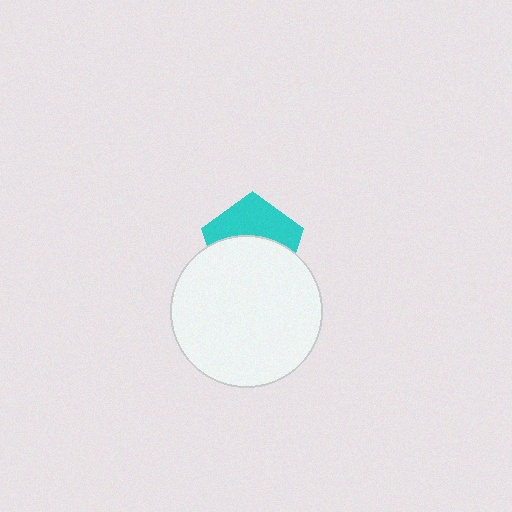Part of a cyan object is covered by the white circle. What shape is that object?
It is a pentagon.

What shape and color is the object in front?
The object in front is a white circle.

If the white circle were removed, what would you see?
You would see the complete cyan pentagon.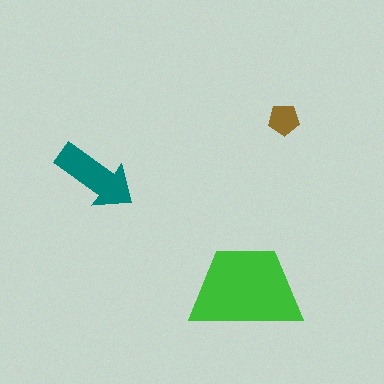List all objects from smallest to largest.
The brown pentagon, the teal arrow, the green trapezoid.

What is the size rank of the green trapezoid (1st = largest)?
1st.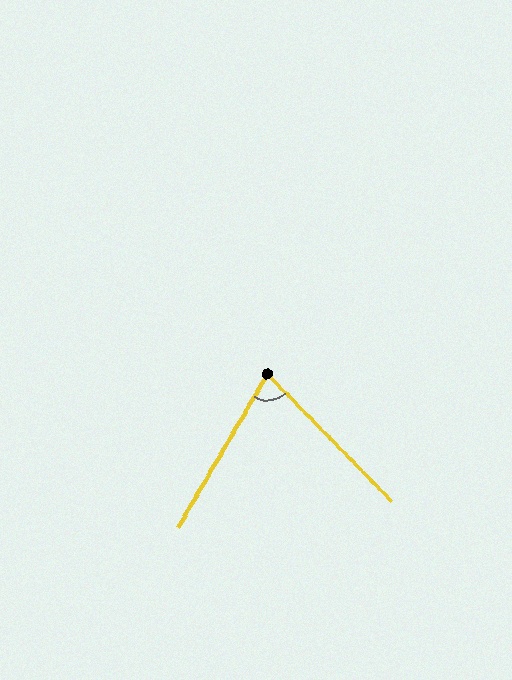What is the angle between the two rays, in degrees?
Approximately 75 degrees.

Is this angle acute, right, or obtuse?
It is acute.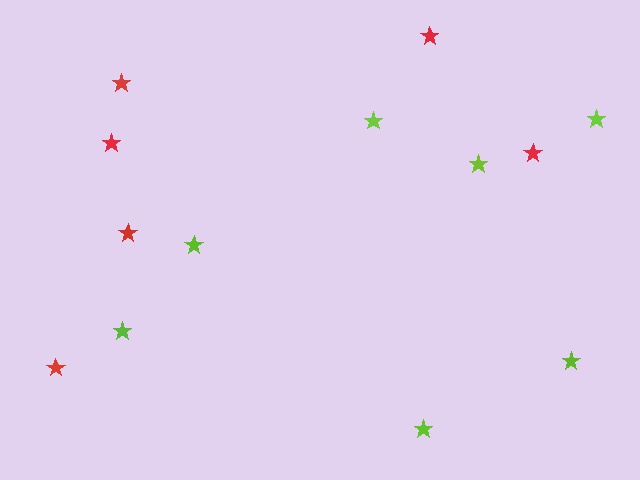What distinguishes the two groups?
There are 2 groups: one group of lime stars (7) and one group of red stars (6).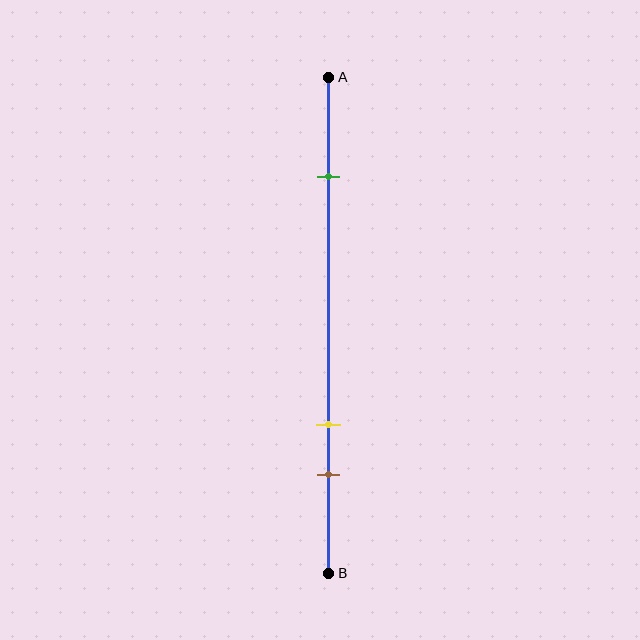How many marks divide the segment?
There are 3 marks dividing the segment.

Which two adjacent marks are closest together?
The yellow and brown marks are the closest adjacent pair.